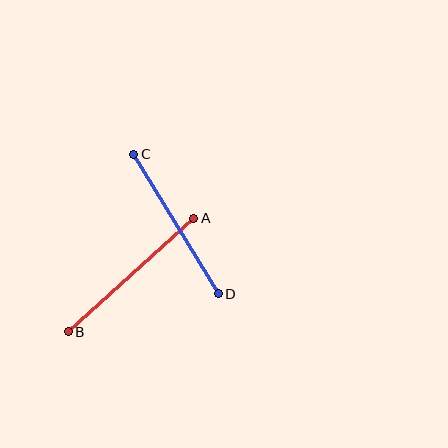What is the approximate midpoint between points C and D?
The midpoint is at approximately (176, 224) pixels.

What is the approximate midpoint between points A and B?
The midpoint is at approximately (131, 275) pixels.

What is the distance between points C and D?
The distance is approximately 163 pixels.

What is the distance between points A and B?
The distance is approximately 169 pixels.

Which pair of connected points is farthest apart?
Points A and B are farthest apart.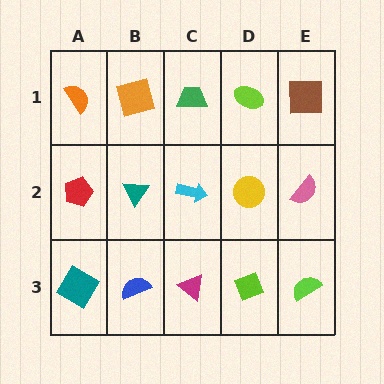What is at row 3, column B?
A blue semicircle.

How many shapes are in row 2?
5 shapes.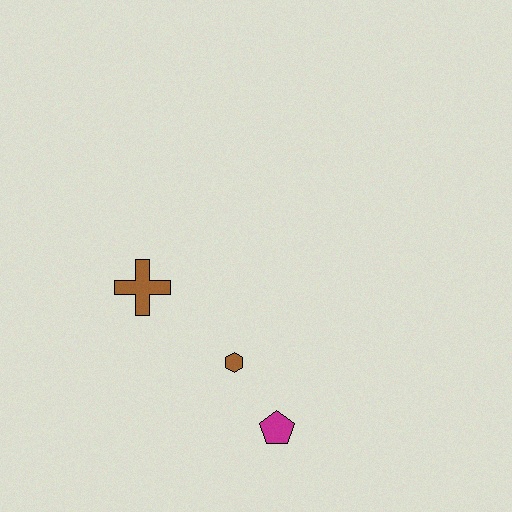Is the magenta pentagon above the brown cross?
No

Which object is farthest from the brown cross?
The magenta pentagon is farthest from the brown cross.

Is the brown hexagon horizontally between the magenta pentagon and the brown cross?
Yes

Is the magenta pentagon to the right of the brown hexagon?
Yes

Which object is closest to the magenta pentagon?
The brown hexagon is closest to the magenta pentagon.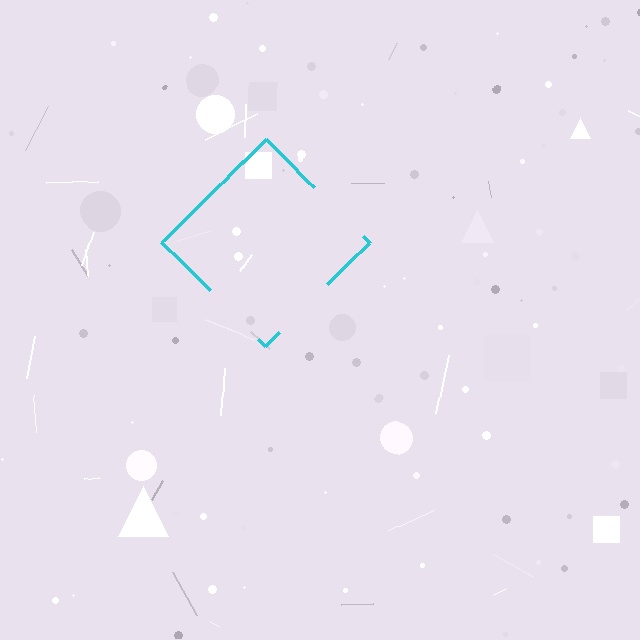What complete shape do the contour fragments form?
The contour fragments form a diamond.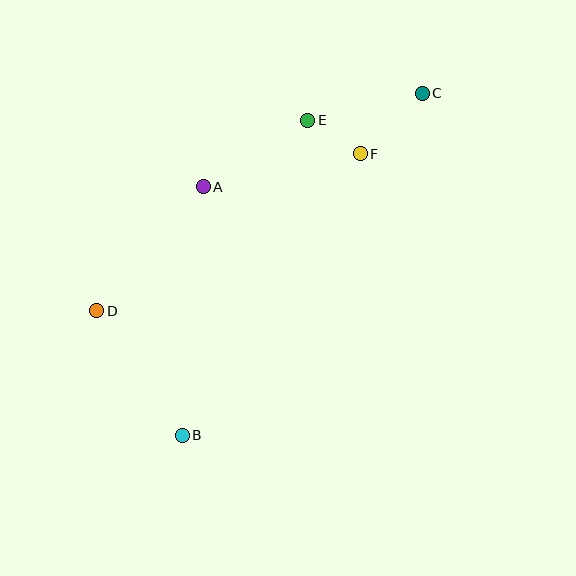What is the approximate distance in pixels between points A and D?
The distance between A and D is approximately 163 pixels.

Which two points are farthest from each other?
Points B and C are farthest from each other.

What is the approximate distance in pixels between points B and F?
The distance between B and F is approximately 333 pixels.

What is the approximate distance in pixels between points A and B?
The distance between A and B is approximately 249 pixels.